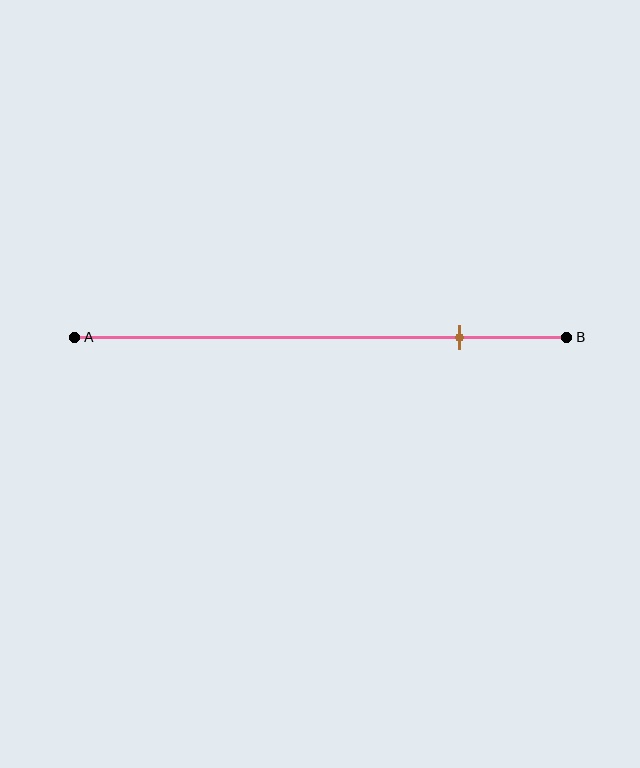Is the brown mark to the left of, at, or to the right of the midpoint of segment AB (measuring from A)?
The brown mark is to the right of the midpoint of segment AB.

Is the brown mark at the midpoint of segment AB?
No, the mark is at about 80% from A, not at the 50% midpoint.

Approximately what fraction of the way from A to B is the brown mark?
The brown mark is approximately 80% of the way from A to B.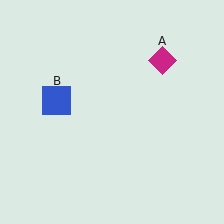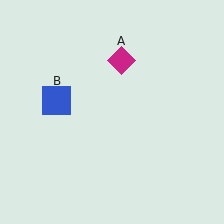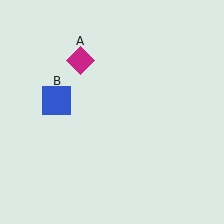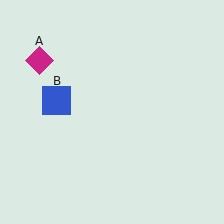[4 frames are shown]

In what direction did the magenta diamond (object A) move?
The magenta diamond (object A) moved left.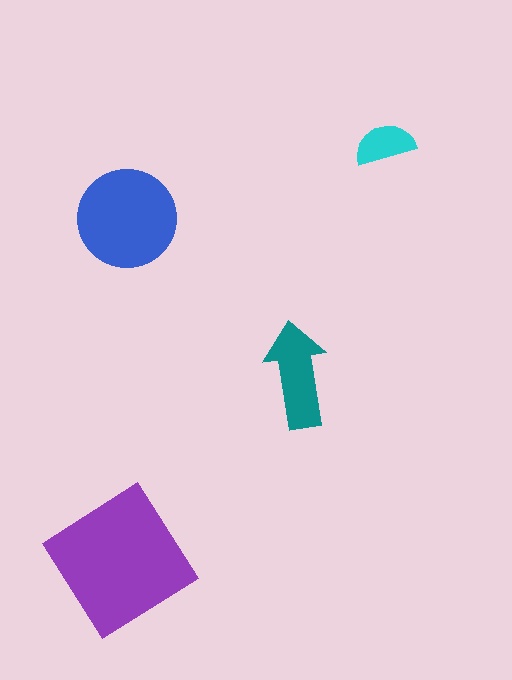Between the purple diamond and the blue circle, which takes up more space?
The purple diamond.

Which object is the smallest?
The cyan semicircle.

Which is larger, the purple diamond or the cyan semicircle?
The purple diamond.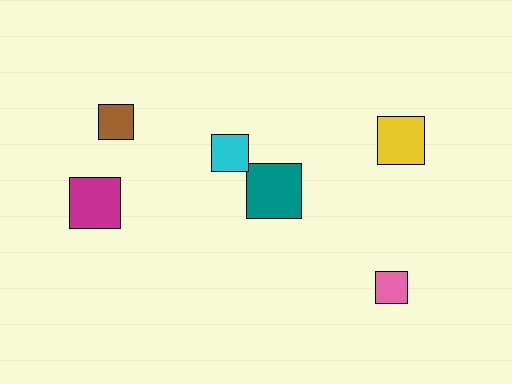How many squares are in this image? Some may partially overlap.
There are 6 squares.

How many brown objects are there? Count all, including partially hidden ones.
There is 1 brown object.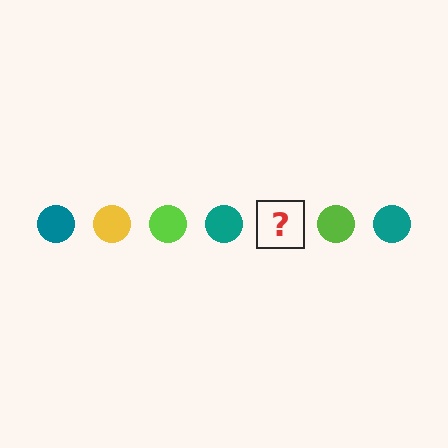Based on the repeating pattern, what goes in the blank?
The blank should be a yellow circle.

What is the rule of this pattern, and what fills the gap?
The rule is that the pattern cycles through teal, yellow, lime circles. The gap should be filled with a yellow circle.